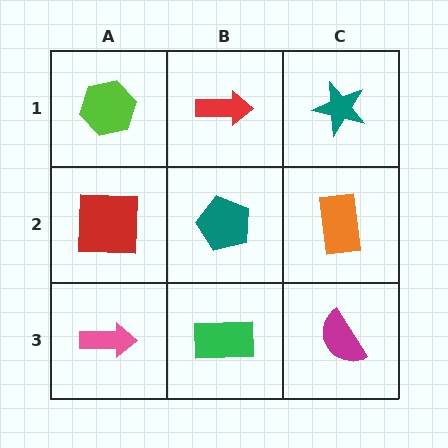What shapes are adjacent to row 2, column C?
A teal star (row 1, column C), a magenta semicircle (row 3, column C), a teal pentagon (row 2, column B).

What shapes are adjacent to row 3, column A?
A red square (row 2, column A), a green rectangle (row 3, column B).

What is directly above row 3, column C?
An orange rectangle.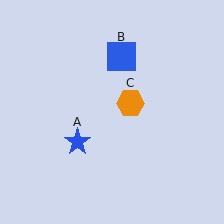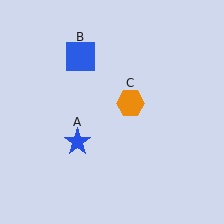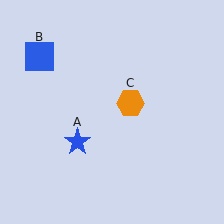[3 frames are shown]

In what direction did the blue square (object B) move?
The blue square (object B) moved left.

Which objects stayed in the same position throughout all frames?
Blue star (object A) and orange hexagon (object C) remained stationary.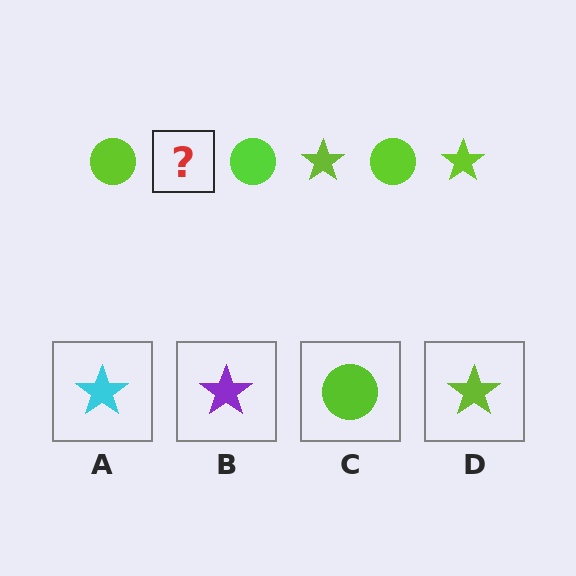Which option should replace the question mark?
Option D.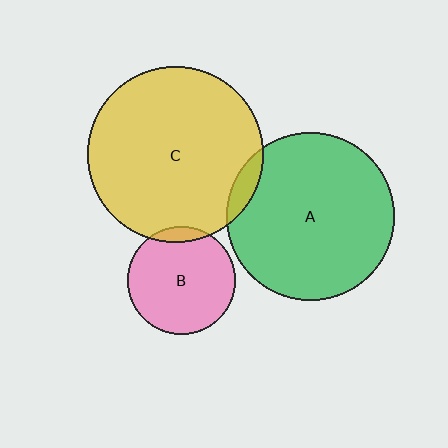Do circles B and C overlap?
Yes.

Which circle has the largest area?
Circle C (yellow).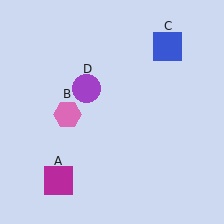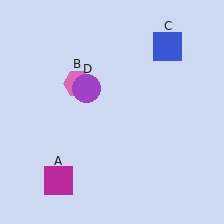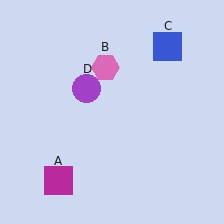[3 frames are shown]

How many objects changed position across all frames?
1 object changed position: pink hexagon (object B).